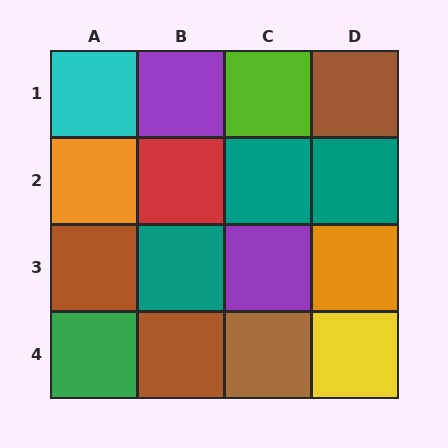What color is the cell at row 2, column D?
Teal.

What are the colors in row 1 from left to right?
Cyan, purple, lime, brown.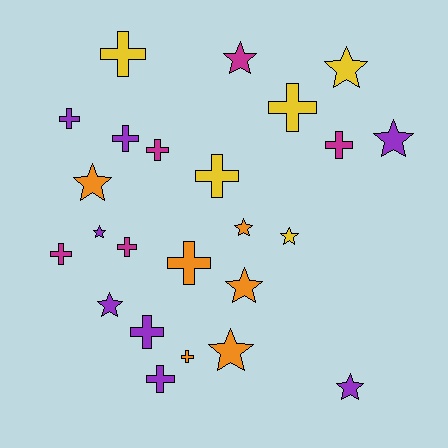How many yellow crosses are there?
There are 3 yellow crosses.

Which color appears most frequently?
Purple, with 8 objects.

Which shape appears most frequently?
Cross, with 13 objects.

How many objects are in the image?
There are 24 objects.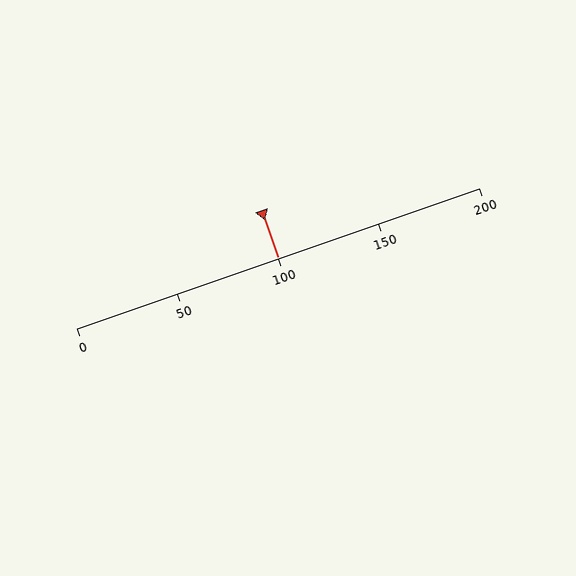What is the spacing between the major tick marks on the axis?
The major ticks are spaced 50 apart.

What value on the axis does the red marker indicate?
The marker indicates approximately 100.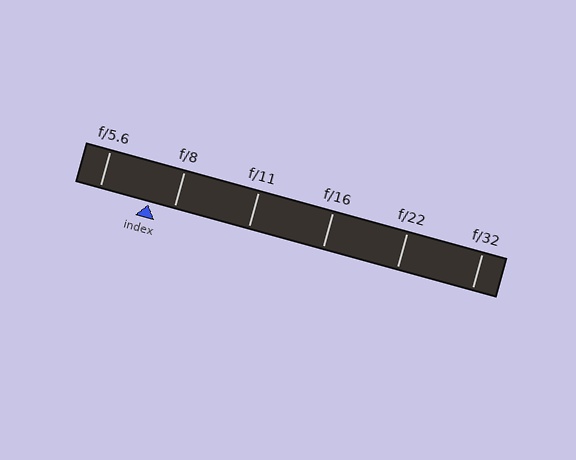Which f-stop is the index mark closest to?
The index mark is closest to f/8.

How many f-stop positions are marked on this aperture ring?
There are 6 f-stop positions marked.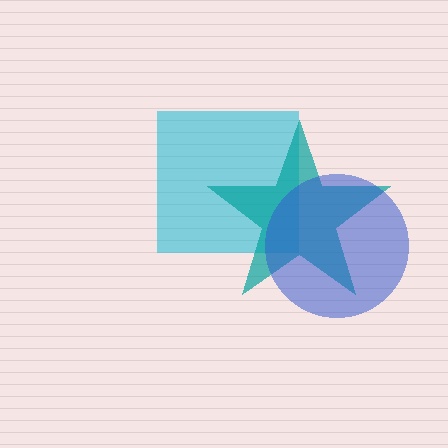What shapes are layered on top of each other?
The layered shapes are: a cyan square, a teal star, a blue circle.